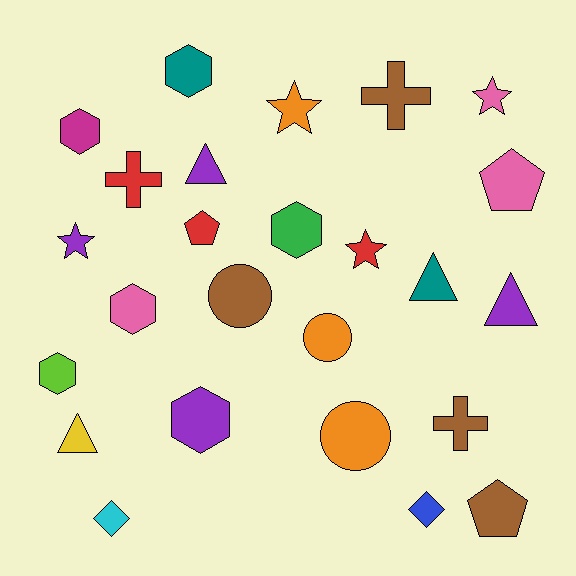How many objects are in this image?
There are 25 objects.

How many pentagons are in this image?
There are 3 pentagons.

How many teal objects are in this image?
There are 2 teal objects.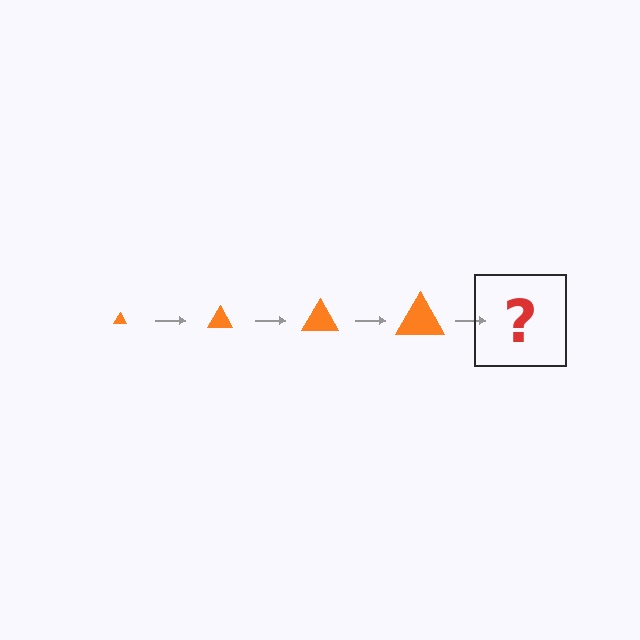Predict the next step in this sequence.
The next step is an orange triangle, larger than the previous one.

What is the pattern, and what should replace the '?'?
The pattern is that the triangle gets progressively larger each step. The '?' should be an orange triangle, larger than the previous one.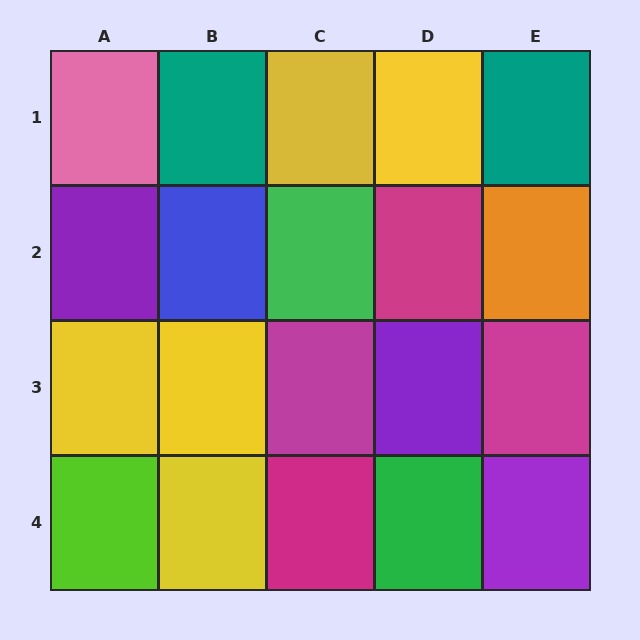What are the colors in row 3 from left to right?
Yellow, yellow, magenta, purple, magenta.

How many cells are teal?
2 cells are teal.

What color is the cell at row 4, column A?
Lime.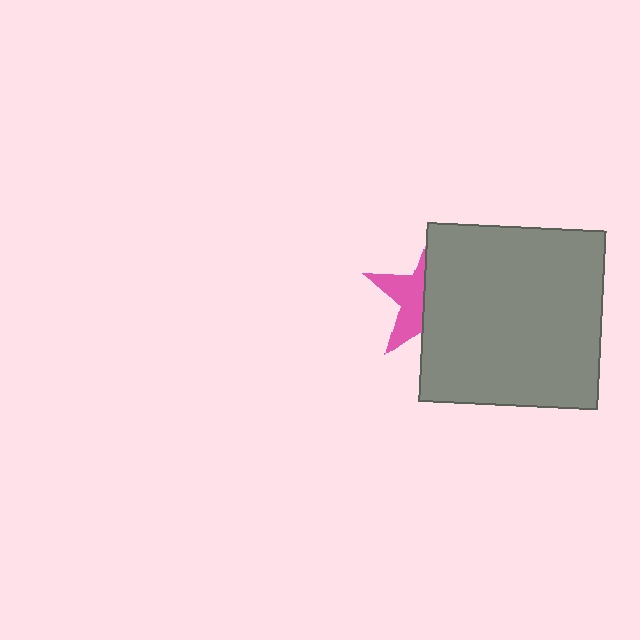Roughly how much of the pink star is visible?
A small part of it is visible (roughly 40%).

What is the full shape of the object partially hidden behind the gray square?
The partially hidden object is a pink star.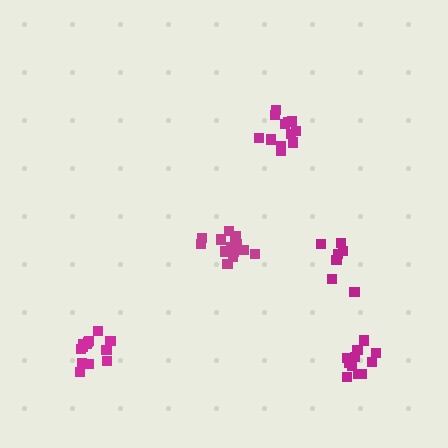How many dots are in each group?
Group 1: 13 dots, Group 2: 7 dots, Group 3: 11 dots, Group 4: 13 dots, Group 5: 13 dots (57 total).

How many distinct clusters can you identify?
There are 5 distinct clusters.